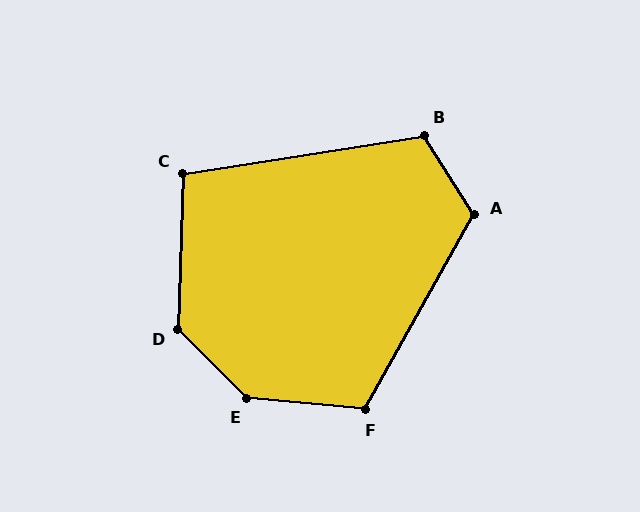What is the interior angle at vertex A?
Approximately 119 degrees (obtuse).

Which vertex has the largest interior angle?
E, at approximately 140 degrees.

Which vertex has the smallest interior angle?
C, at approximately 101 degrees.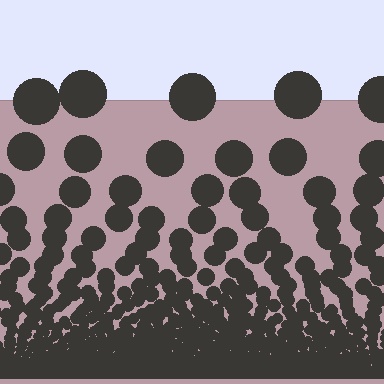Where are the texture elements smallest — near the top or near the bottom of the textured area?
Near the bottom.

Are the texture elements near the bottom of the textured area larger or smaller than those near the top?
Smaller. The gradient is inverted — elements near the bottom are smaller and denser.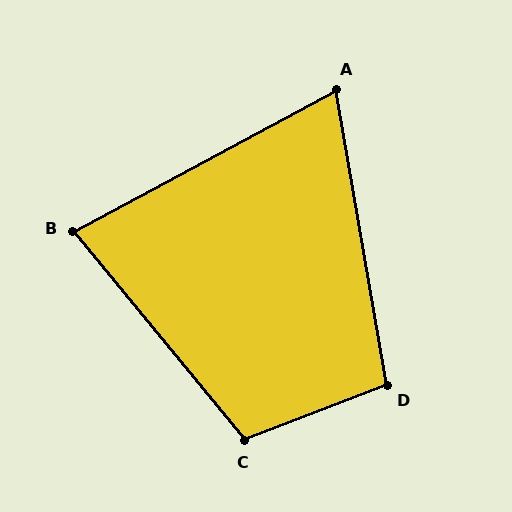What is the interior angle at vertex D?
Approximately 101 degrees (obtuse).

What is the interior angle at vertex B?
Approximately 79 degrees (acute).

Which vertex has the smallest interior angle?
A, at approximately 71 degrees.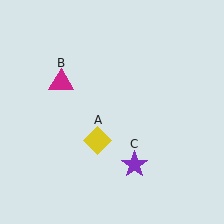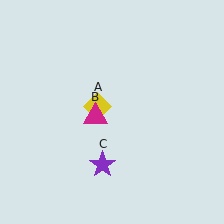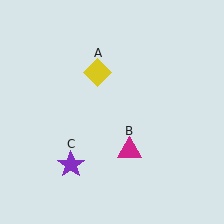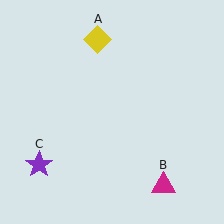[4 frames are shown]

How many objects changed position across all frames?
3 objects changed position: yellow diamond (object A), magenta triangle (object B), purple star (object C).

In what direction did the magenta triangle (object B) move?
The magenta triangle (object B) moved down and to the right.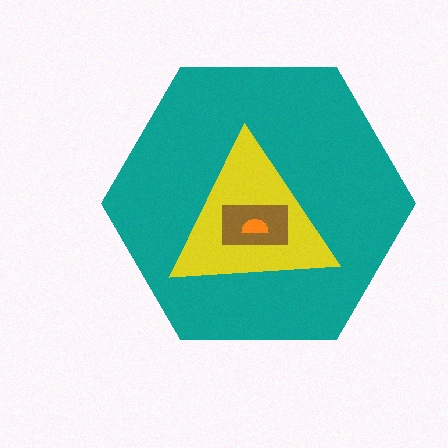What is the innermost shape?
The orange semicircle.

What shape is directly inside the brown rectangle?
The orange semicircle.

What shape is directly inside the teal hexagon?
The yellow triangle.